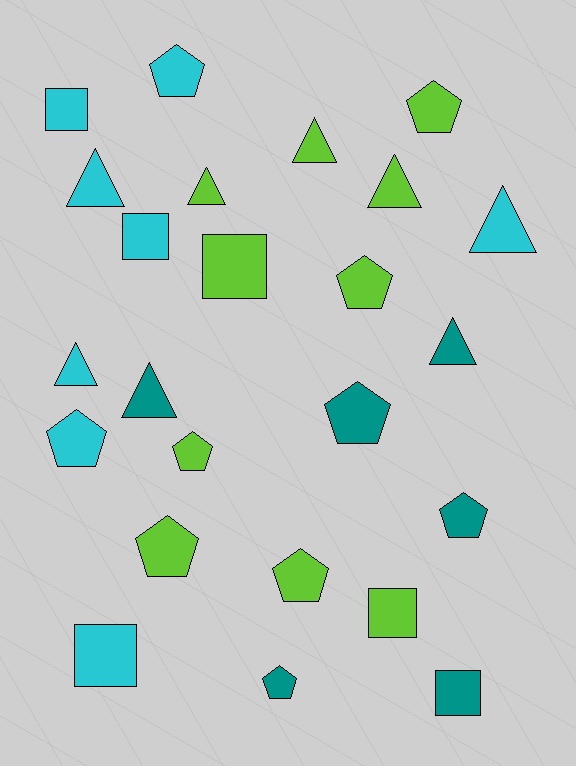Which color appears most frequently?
Lime, with 10 objects.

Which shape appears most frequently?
Pentagon, with 10 objects.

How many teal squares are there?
There is 1 teal square.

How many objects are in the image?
There are 24 objects.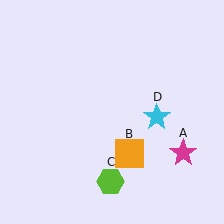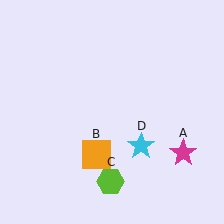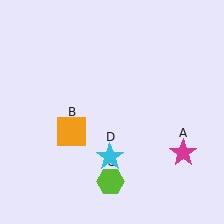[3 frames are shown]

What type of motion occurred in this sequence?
The orange square (object B), cyan star (object D) rotated clockwise around the center of the scene.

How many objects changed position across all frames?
2 objects changed position: orange square (object B), cyan star (object D).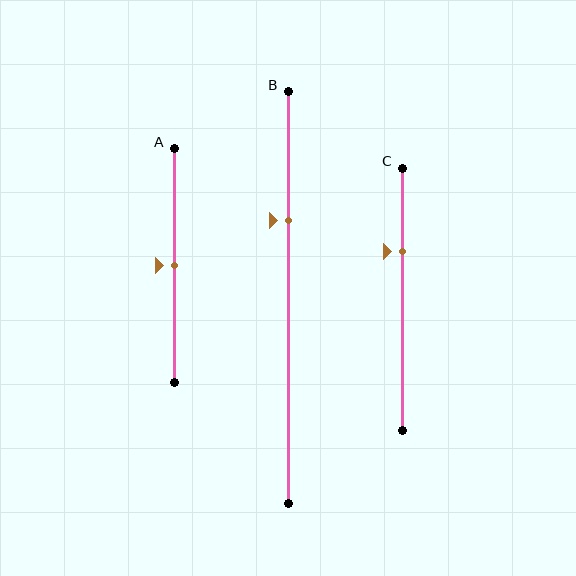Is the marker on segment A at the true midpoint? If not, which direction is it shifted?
Yes, the marker on segment A is at the true midpoint.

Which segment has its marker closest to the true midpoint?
Segment A has its marker closest to the true midpoint.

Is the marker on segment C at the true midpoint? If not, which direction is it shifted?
No, the marker on segment C is shifted upward by about 18% of the segment length.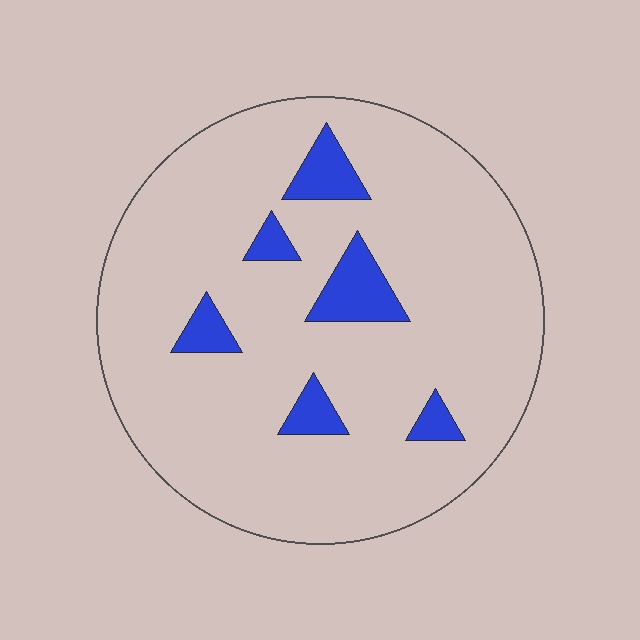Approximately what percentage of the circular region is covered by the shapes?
Approximately 10%.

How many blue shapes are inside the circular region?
6.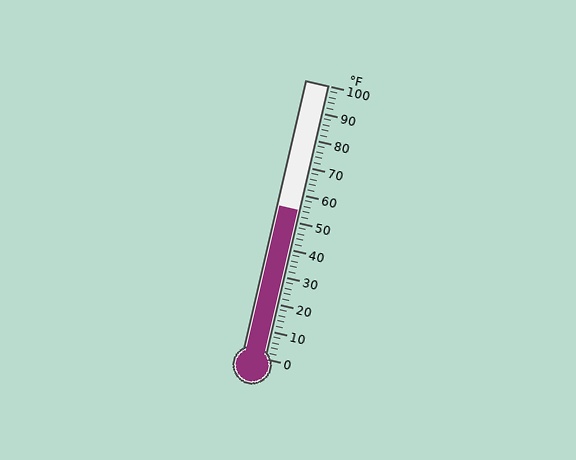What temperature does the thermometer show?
The thermometer shows approximately 54°F.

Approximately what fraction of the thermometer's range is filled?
The thermometer is filled to approximately 55% of its range.